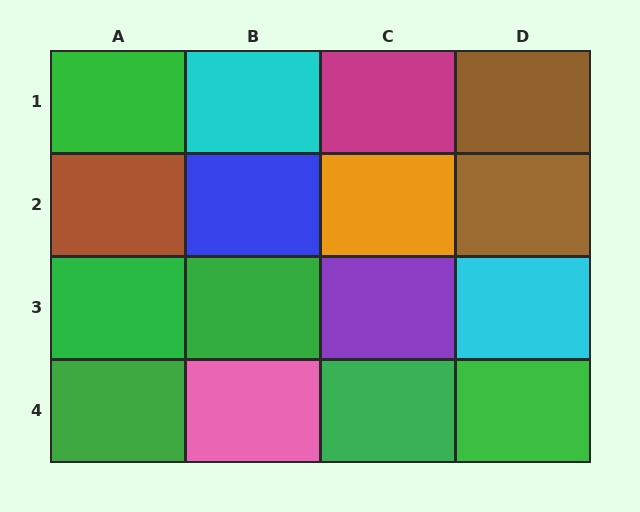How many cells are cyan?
2 cells are cyan.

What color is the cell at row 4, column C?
Green.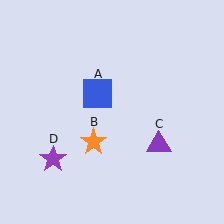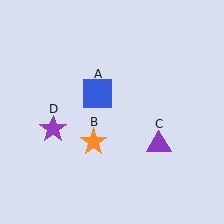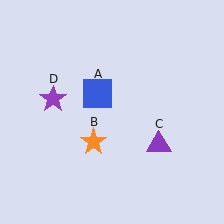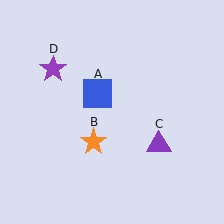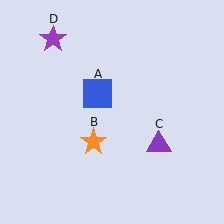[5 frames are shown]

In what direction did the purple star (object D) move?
The purple star (object D) moved up.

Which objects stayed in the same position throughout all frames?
Blue square (object A) and orange star (object B) and purple triangle (object C) remained stationary.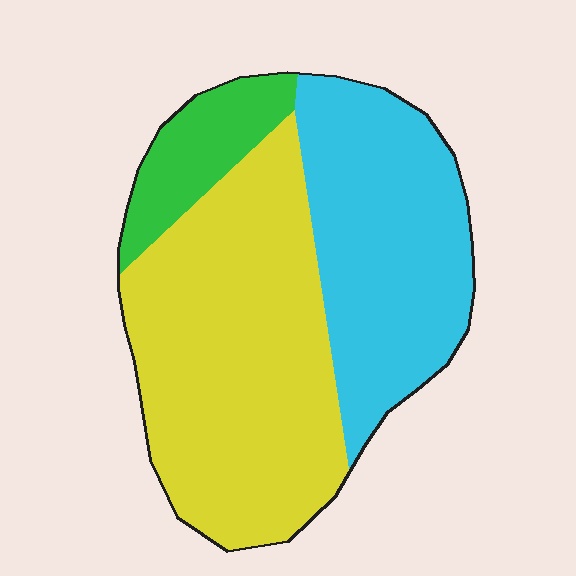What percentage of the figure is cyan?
Cyan takes up about three eighths (3/8) of the figure.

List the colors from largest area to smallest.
From largest to smallest: yellow, cyan, green.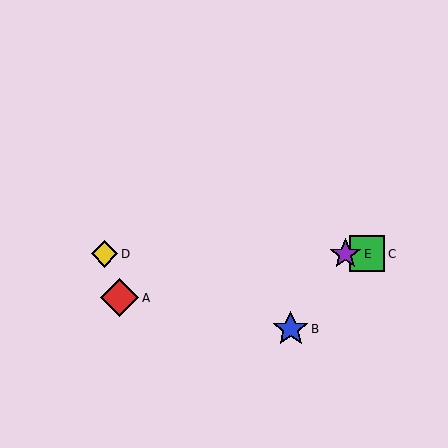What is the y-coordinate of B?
Object B is at y≈329.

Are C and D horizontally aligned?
Yes, both are at y≈254.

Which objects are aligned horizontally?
Objects C, D, E are aligned horizontally.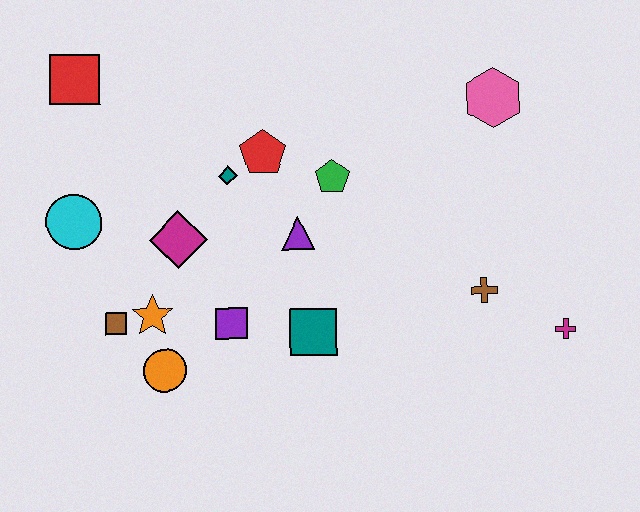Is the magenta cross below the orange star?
Yes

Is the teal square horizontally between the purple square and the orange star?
No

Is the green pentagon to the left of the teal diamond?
No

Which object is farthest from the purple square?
The pink hexagon is farthest from the purple square.